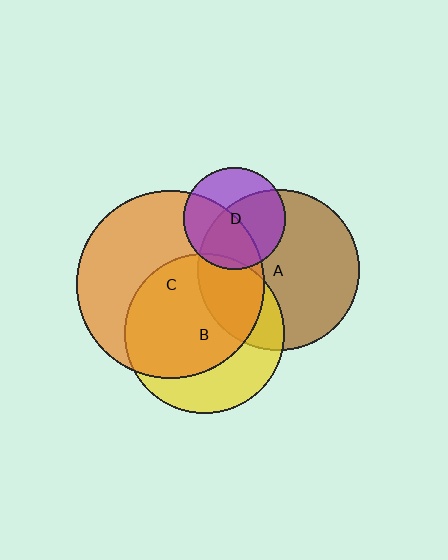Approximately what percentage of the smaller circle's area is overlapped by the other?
Approximately 60%.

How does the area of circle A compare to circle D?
Approximately 2.5 times.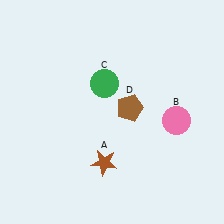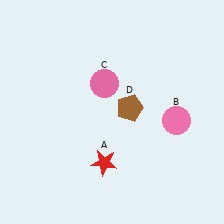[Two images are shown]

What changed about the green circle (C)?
In Image 1, C is green. In Image 2, it changed to pink.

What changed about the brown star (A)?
In Image 1, A is brown. In Image 2, it changed to red.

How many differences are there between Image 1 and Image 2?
There are 2 differences between the two images.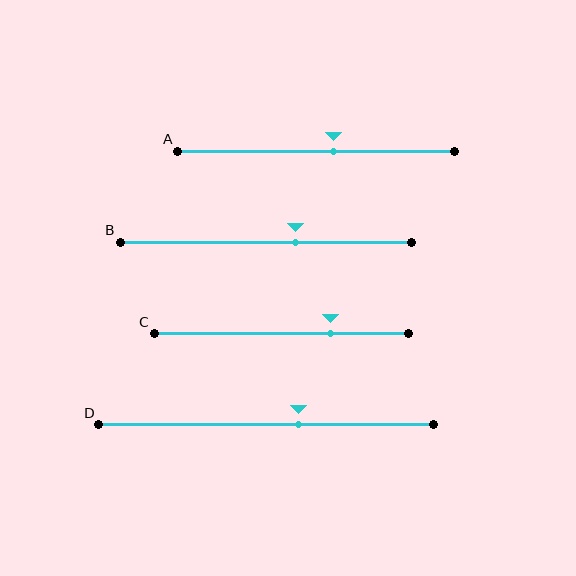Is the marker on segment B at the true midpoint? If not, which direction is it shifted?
No, the marker on segment B is shifted to the right by about 10% of the segment length.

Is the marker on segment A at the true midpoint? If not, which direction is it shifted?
No, the marker on segment A is shifted to the right by about 6% of the segment length.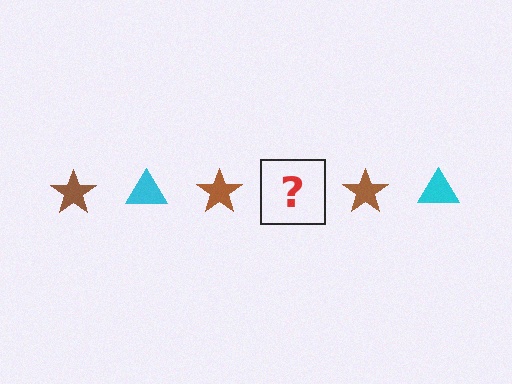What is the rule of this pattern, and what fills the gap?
The rule is that the pattern alternates between brown star and cyan triangle. The gap should be filled with a cyan triangle.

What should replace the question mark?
The question mark should be replaced with a cyan triangle.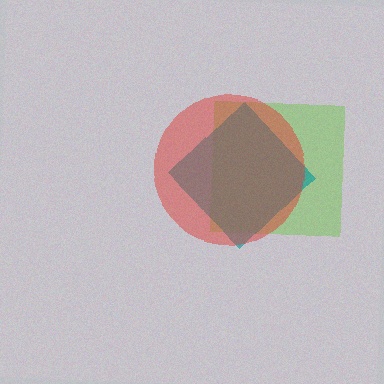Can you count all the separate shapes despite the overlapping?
Yes, there are 3 separate shapes.